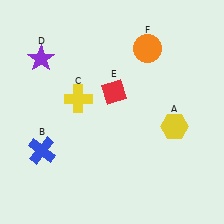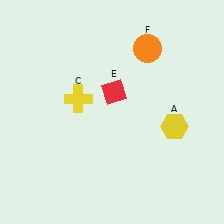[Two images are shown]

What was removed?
The purple star (D), the blue cross (B) were removed in Image 2.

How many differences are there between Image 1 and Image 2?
There are 2 differences between the two images.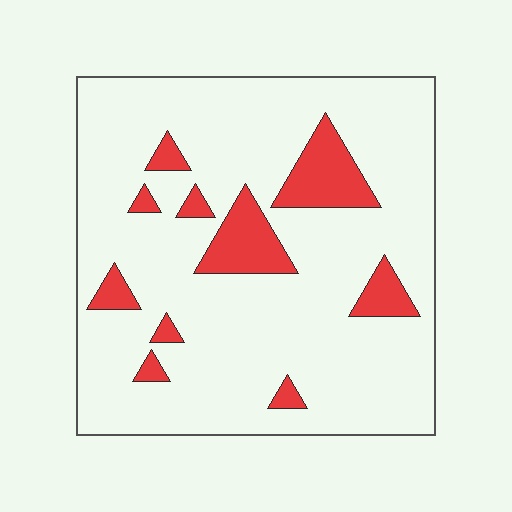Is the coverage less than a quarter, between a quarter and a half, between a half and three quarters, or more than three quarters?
Less than a quarter.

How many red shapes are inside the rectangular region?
10.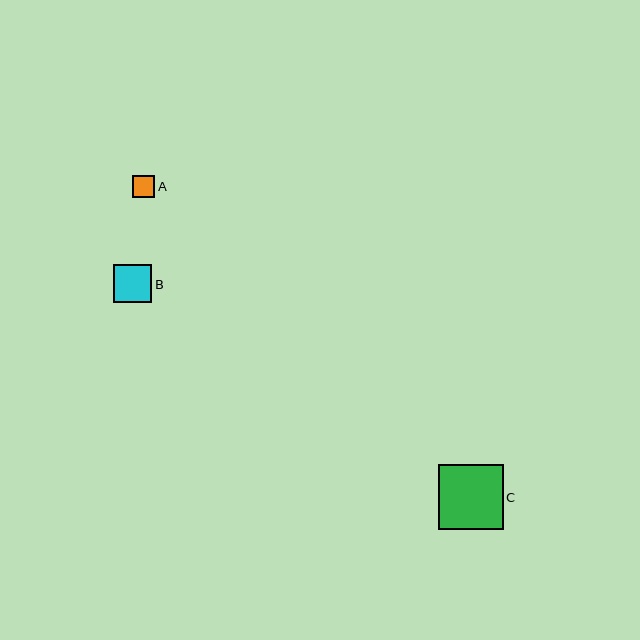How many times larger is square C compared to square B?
Square C is approximately 1.7 times the size of square B.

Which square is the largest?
Square C is the largest with a size of approximately 65 pixels.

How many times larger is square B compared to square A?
Square B is approximately 1.7 times the size of square A.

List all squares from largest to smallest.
From largest to smallest: C, B, A.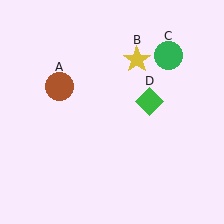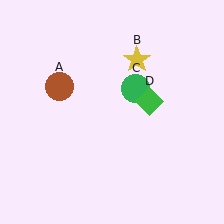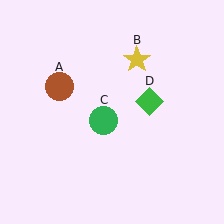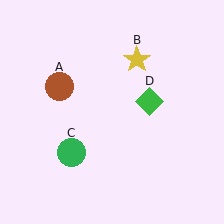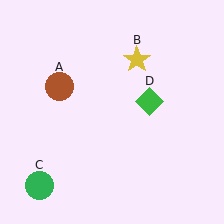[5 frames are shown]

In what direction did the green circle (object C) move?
The green circle (object C) moved down and to the left.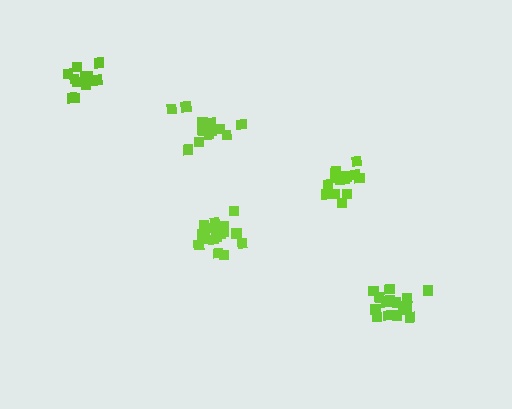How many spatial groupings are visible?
There are 5 spatial groupings.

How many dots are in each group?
Group 1: 13 dots, Group 2: 17 dots, Group 3: 13 dots, Group 4: 17 dots, Group 5: 16 dots (76 total).